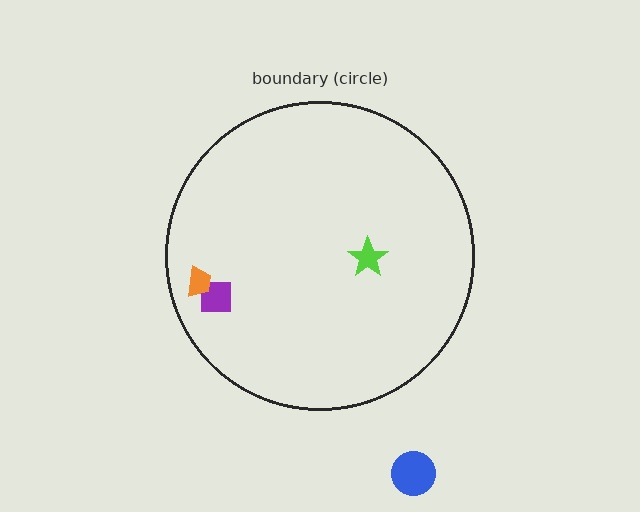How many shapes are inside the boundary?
3 inside, 1 outside.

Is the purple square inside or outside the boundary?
Inside.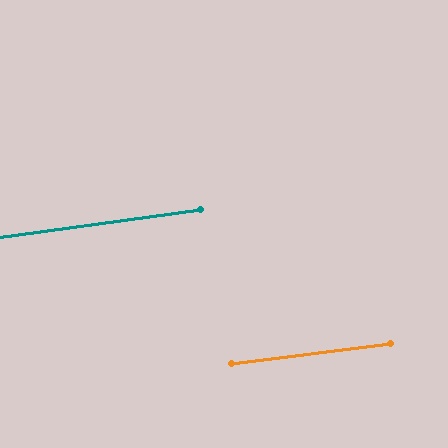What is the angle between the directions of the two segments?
Approximately 1 degree.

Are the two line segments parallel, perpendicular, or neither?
Parallel — their directions differ by only 0.7°.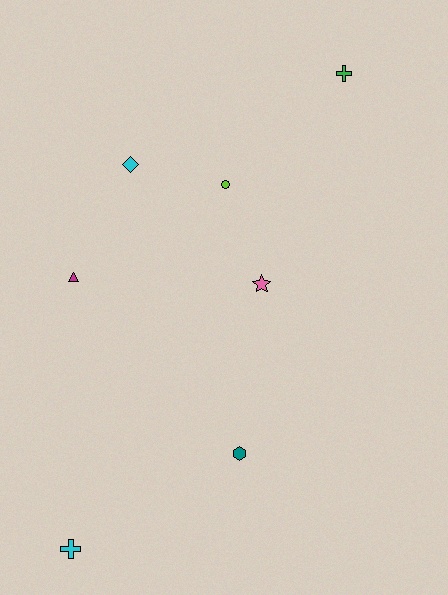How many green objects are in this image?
There is 1 green object.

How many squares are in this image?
There are no squares.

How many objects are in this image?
There are 7 objects.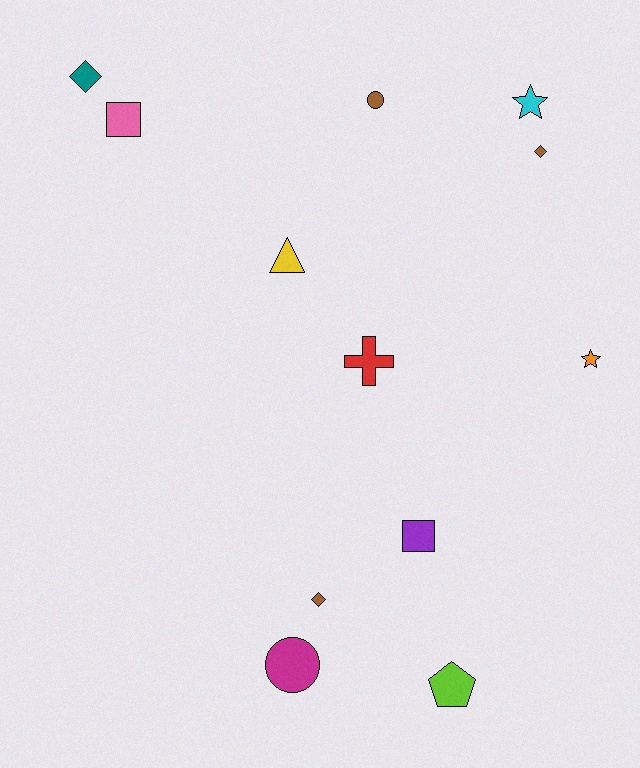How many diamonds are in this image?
There are 3 diamonds.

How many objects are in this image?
There are 12 objects.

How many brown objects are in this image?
There are 3 brown objects.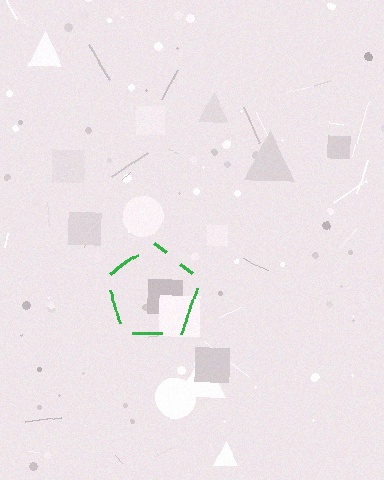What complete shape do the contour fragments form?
The contour fragments form a pentagon.